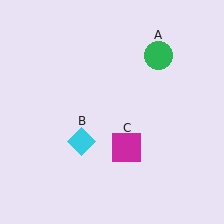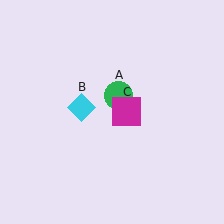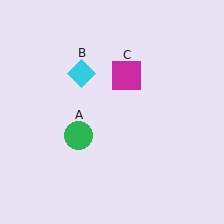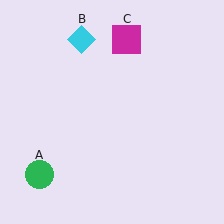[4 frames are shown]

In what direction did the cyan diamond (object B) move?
The cyan diamond (object B) moved up.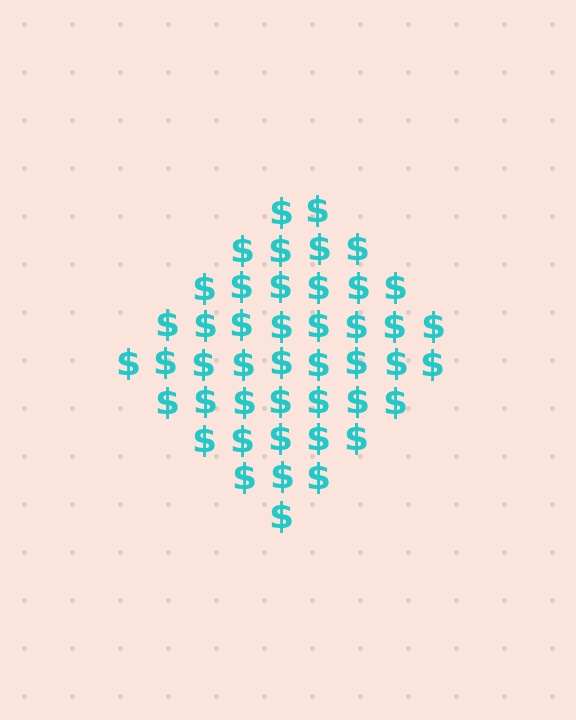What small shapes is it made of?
It is made of small dollar signs.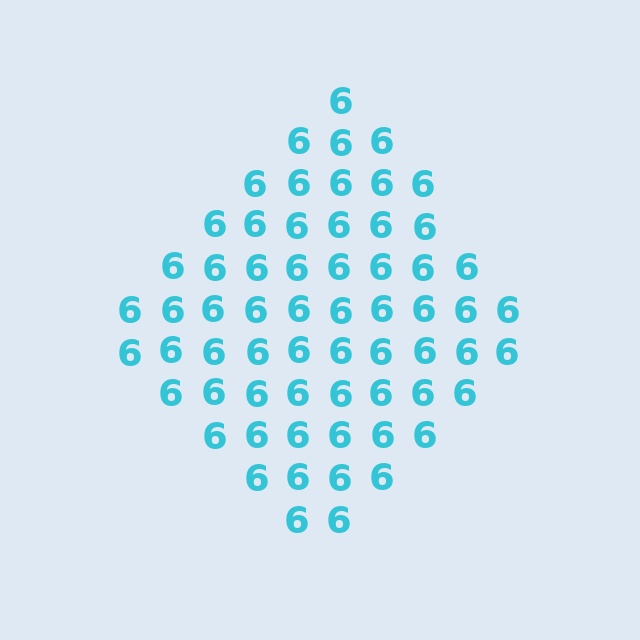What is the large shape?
The large shape is a diamond.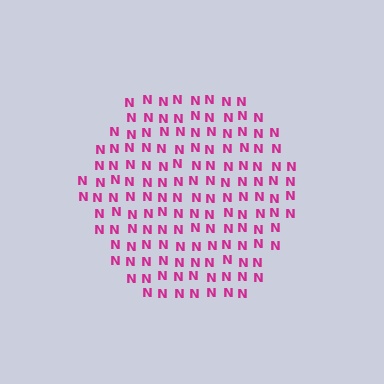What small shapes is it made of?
It is made of small letter N's.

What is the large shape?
The large shape is a hexagon.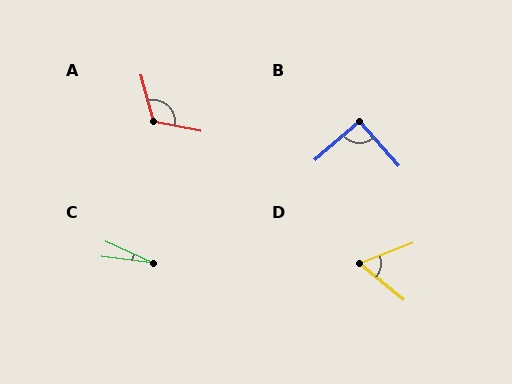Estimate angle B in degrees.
Approximately 91 degrees.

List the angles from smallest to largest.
C (18°), D (60°), B (91°), A (116°).